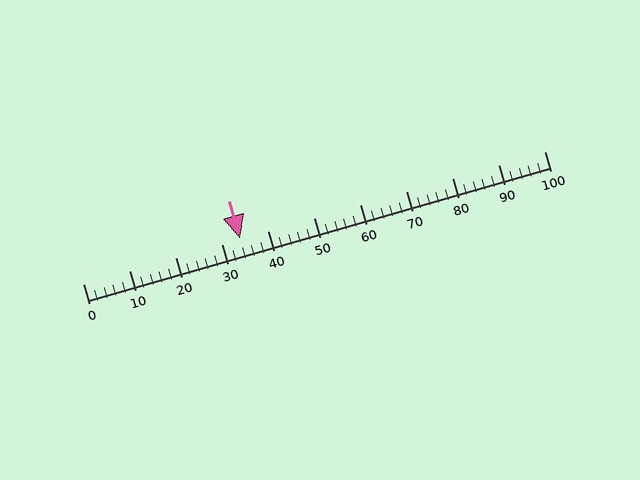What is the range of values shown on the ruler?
The ruler shows values from 0 to 100.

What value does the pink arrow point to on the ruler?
The pink arrow points to approximately 34.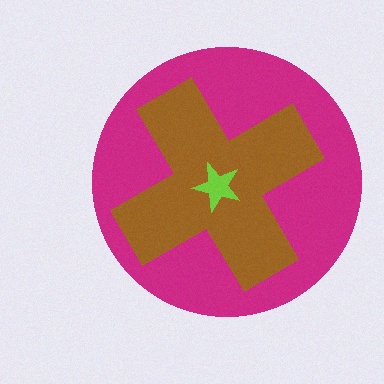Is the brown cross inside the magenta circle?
Yes.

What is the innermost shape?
The lime star.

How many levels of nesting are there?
3.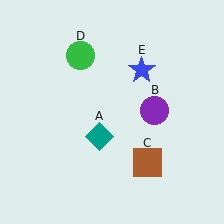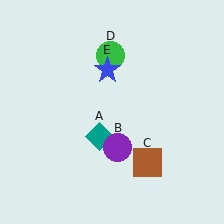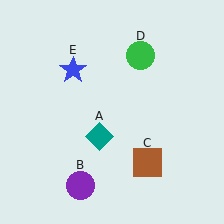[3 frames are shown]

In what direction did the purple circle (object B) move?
The purple circle (object B) moved down and to the left.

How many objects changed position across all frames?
3 objects changed position: purple circle (object B), green circle (object D), blue star (object E).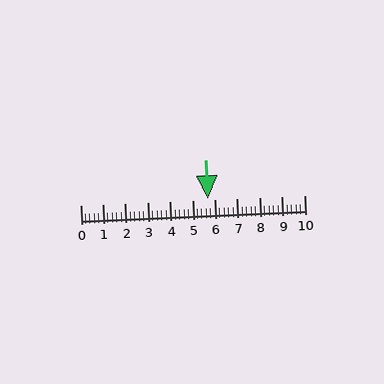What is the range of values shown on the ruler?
The ruler shows values from 0 to 10.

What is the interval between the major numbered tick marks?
The major tick marks are spaced 1 units apart.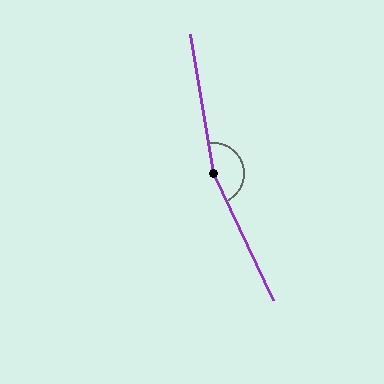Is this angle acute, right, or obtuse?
It is obtuse.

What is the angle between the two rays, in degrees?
Approximately 164 degrees.